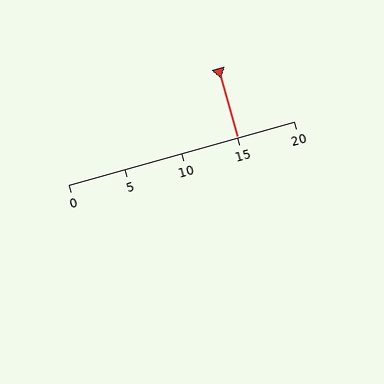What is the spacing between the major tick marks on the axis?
The major ticks are spaced 5 apart.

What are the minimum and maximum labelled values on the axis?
The axis runs from 0 to 20.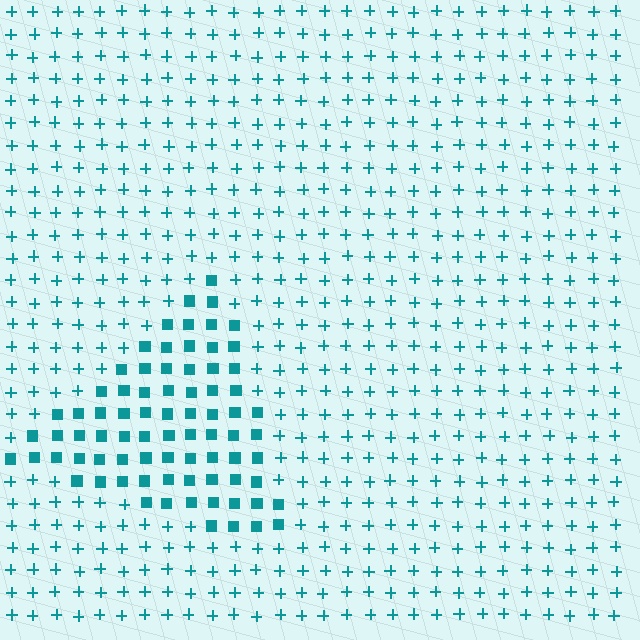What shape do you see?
I see a triangle.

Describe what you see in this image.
The image is filled with small teal elements arranged in a uniform grid. A triangle-shaped region contains squares, while the surrounding area contains plus signs. The boundary is defined purely by the change in element shape.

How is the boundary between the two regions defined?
The boundary is defined by a change in element shape: squares inside vs. plus signs outside. All elements share the same color and spacing.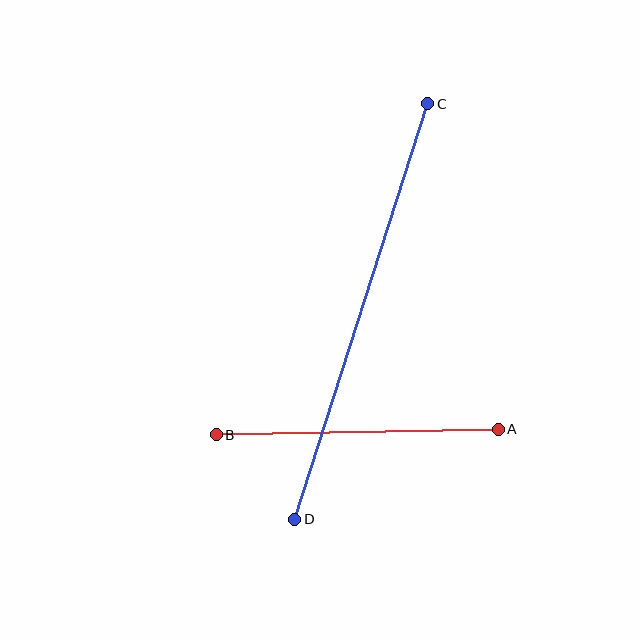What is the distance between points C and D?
The distance is approximately 436 pixels.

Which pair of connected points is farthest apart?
Points C and D are farthest apart.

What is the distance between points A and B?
The distance is approximately 282 pixels.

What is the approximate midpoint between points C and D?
The midpoint is at approximately (361, 311) pixels.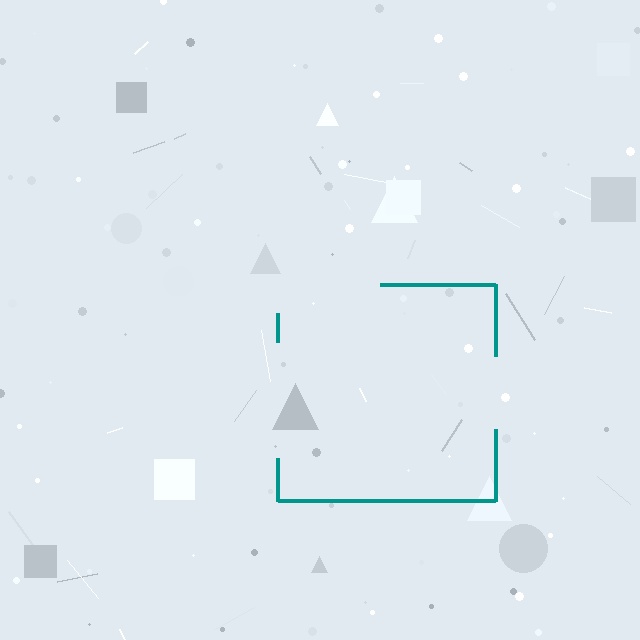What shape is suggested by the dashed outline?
The dashed outline suggests a square.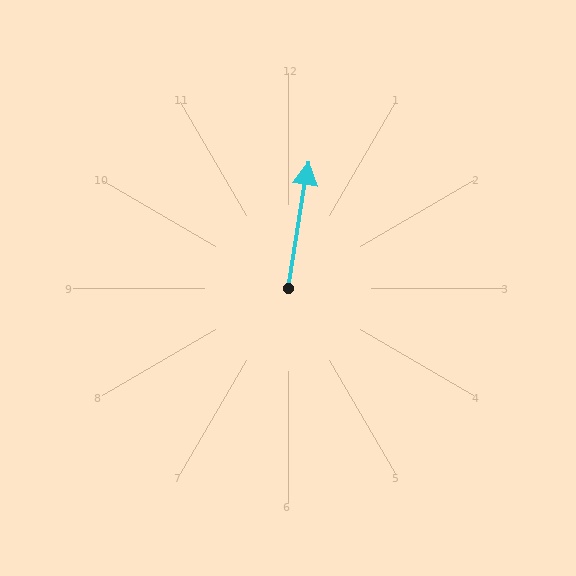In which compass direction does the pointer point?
North.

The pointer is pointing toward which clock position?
Roughly 12 o'clock.